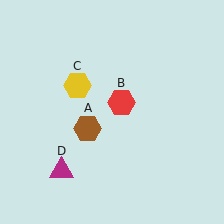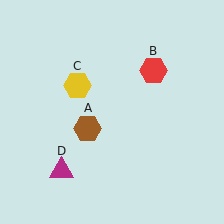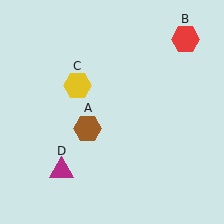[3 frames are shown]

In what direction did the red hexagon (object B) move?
The red hexagon (object B) moved up and to the right.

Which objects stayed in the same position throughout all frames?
Brown hexagon (object A) and yellow hexagon (object C) and magenta triangle (object D) remained stationary.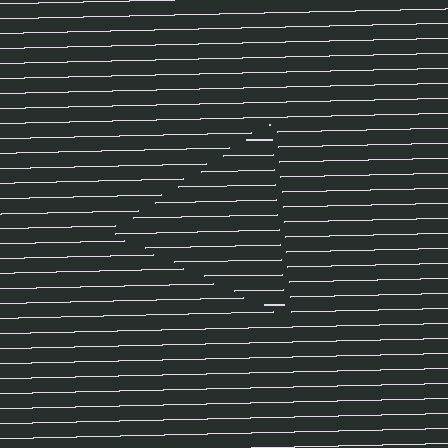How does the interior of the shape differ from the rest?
The interior of the shape contains the same grating, shifted by half a period — the contour is defined by the phase discontinuity where line-ends from the inner and outer gratings abut.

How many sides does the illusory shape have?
3 sides — the line-ends trace a triangle.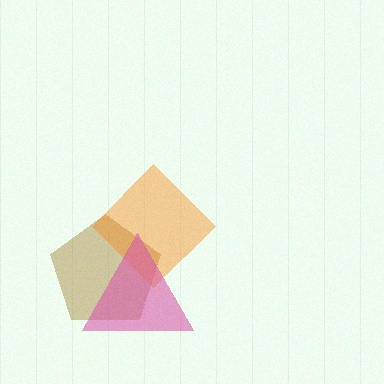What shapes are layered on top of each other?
The layered shapes are: a brown pentagon, an orange diamond, a pink triangle.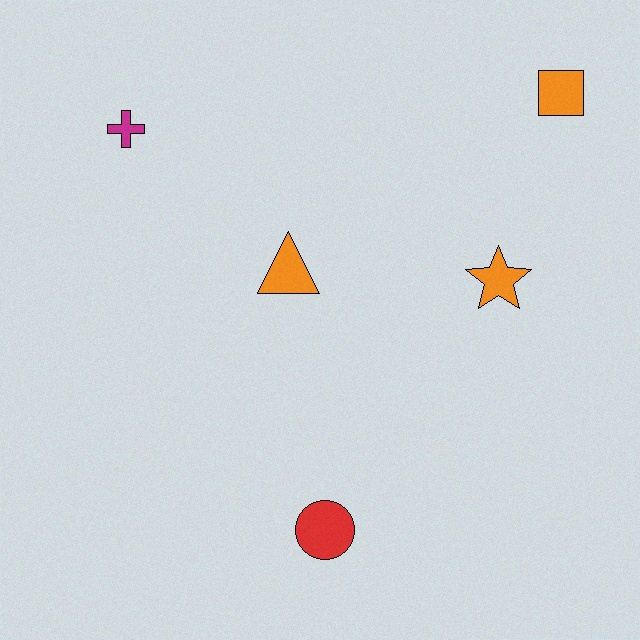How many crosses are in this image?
There is 1 cross.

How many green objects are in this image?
There are no green objects.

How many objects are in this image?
There are 5 objects.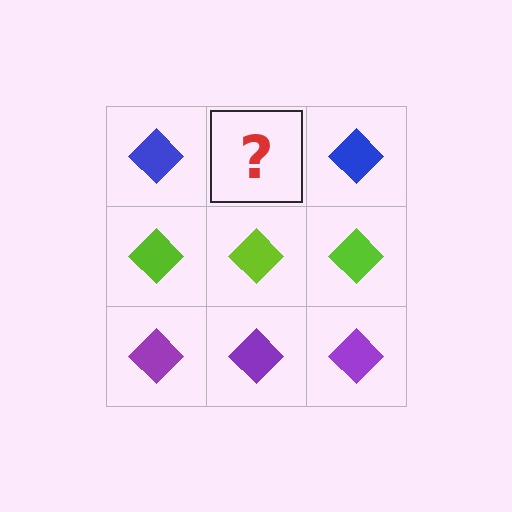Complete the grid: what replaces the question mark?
The question mark should be replaced with a blue diamond.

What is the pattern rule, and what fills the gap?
The rule is that each row has a consistent color. The gap should be filled with a blue diamond.